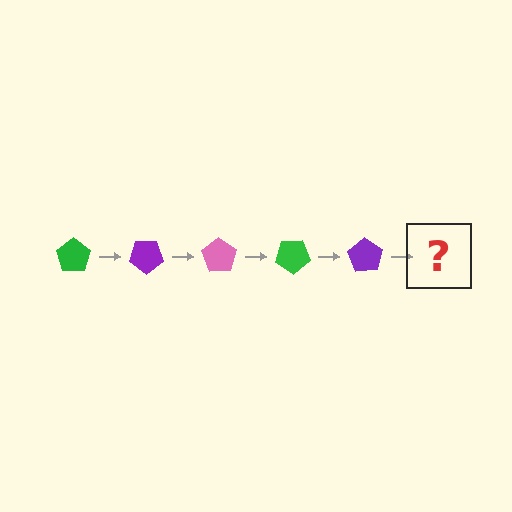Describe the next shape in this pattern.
It should be a pink pentagon, rotated 175 degrees from the start.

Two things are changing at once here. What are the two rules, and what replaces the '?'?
The two rules are that it rotates 35 degrees each step and the color cycles through green, purple, and pink. The '?' should be a pink pentagon, rotated 175 degrees from the start.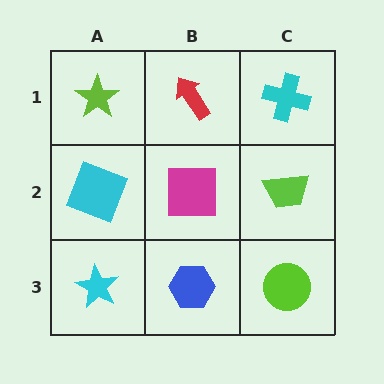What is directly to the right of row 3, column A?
A blue hexagon.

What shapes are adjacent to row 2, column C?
A cyan cross (row 1, column C), a lime circle (row 3, column C), a magenta square (row 2, column B).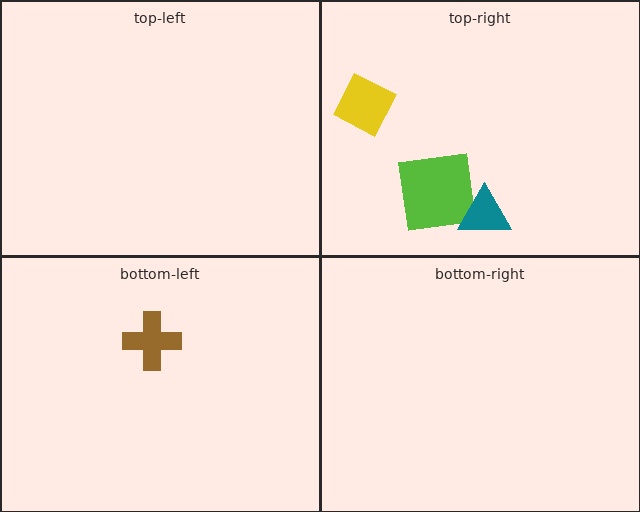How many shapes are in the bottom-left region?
1.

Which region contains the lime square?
The top-right region.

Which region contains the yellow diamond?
The top-right region.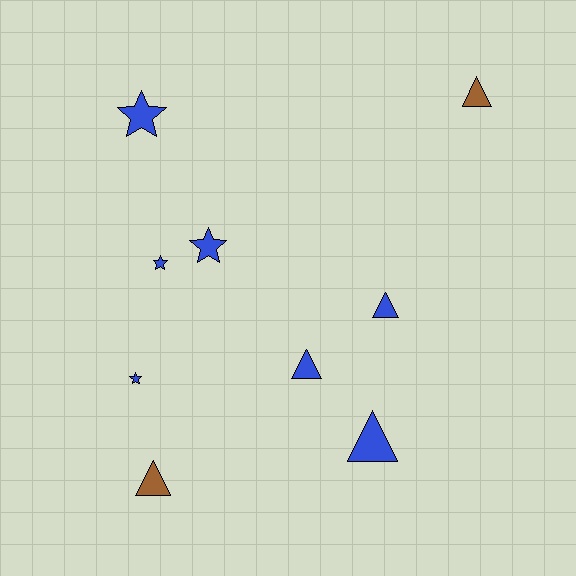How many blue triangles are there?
There are 3 blue triangles.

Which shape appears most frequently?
Triangle, with 5 objects.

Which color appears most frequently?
Blue, with 7 objects.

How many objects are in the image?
There are 9 objects.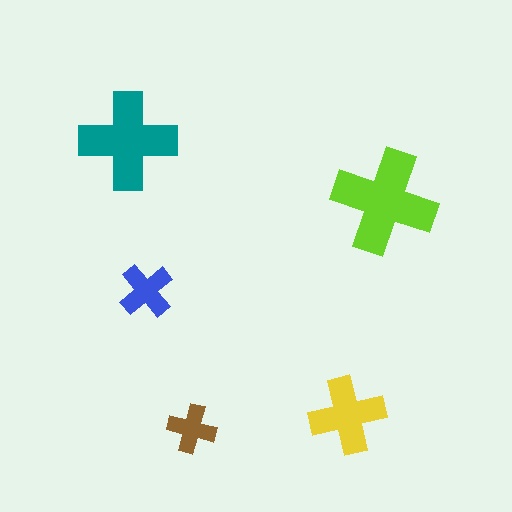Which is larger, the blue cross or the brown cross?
The blue one.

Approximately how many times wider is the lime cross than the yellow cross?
About 1.5 times wider.